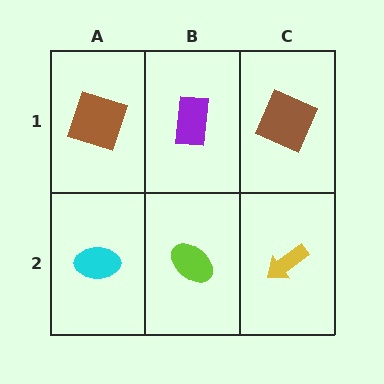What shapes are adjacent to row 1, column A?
A cyan ellipse (row 2, column A), a purple rectangle (row 1, column B).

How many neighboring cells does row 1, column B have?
3.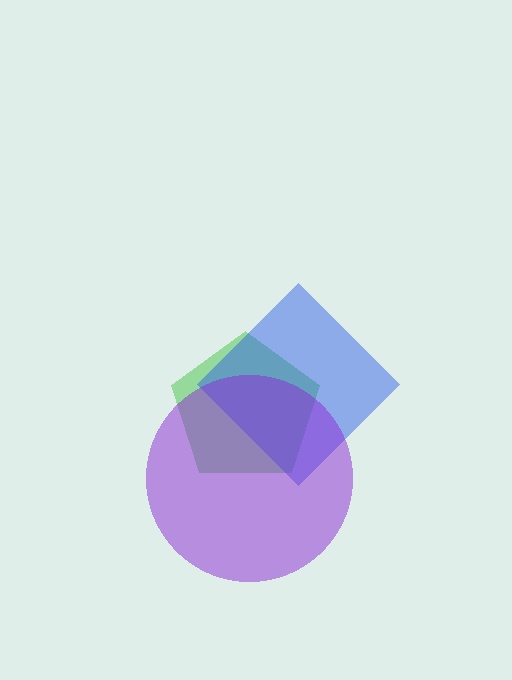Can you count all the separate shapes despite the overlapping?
Yes, there are 3 separate shapes.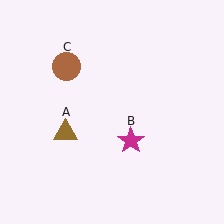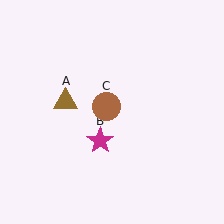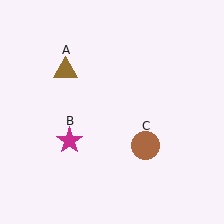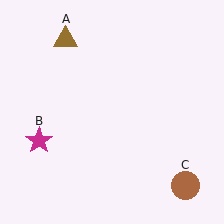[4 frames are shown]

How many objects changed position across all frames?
3 objects changed position: brown triangle (object A), magenta star (object B), brown circle (object C).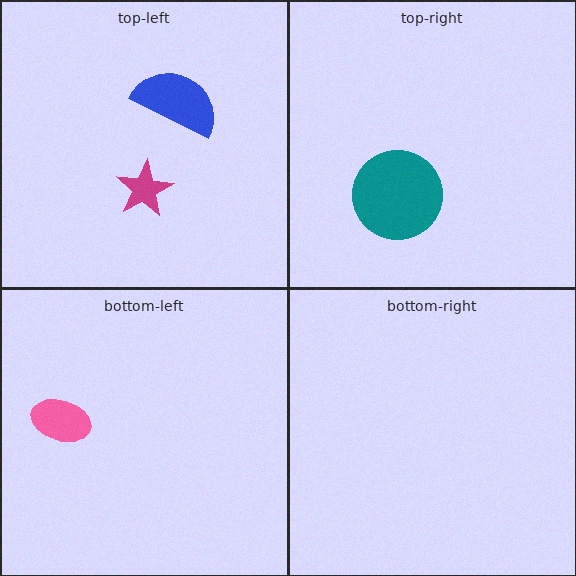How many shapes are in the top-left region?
2.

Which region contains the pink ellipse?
The bottom-left region.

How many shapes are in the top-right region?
1.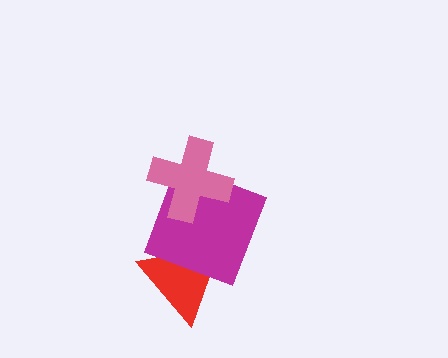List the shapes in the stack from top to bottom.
From top to bottom: the pink cross, the magenta square, the red triangle.